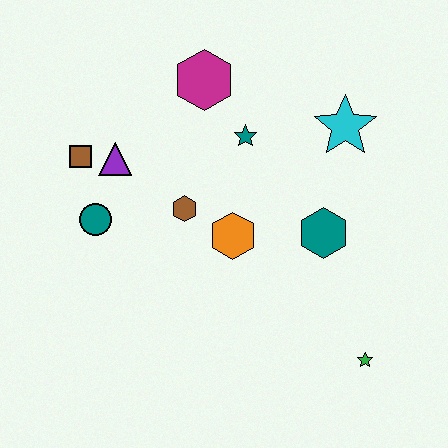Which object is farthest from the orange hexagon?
The green star is farthest from the orange hexagon.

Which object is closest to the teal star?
The magenta hexagon is closest to the teal star.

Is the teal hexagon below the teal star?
Yes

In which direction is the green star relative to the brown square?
The green star is to the right of the brown square.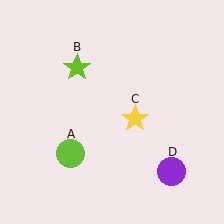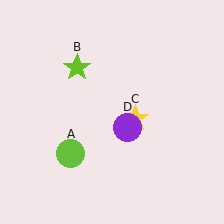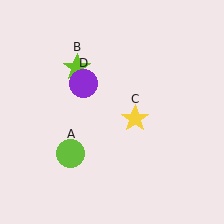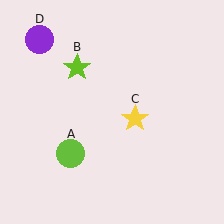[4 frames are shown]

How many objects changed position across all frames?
1 object changed position: purple circle (object D).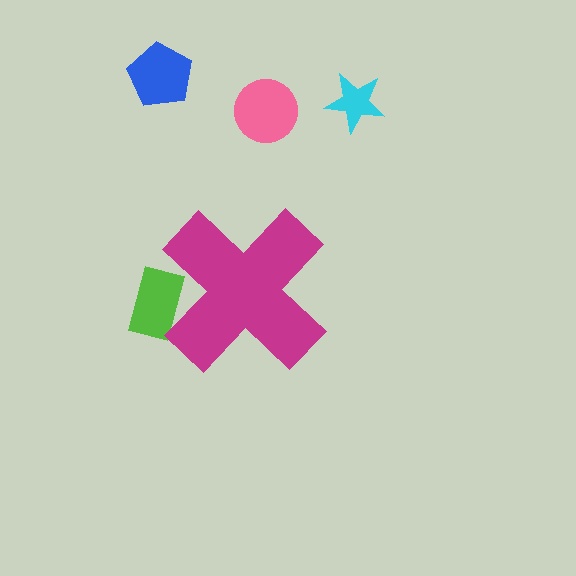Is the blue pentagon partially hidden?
No, the blue pentagon is fully visible.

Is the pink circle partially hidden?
No, the pink circle is fully visible.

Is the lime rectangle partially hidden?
Yes, the lime rectangle is partially hidden behind the magenta cross.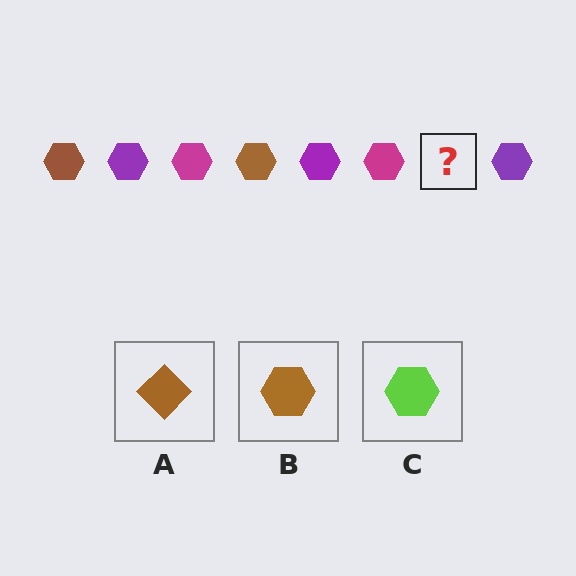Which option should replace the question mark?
Option B.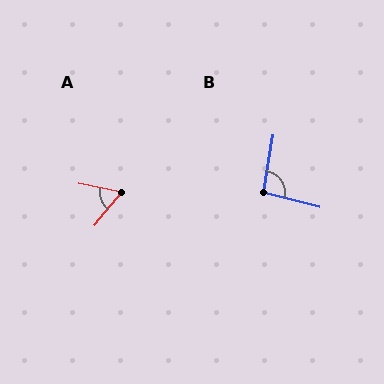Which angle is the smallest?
A, at approximately 63 degrees.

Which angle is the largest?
B, at approximately 95 degrees.